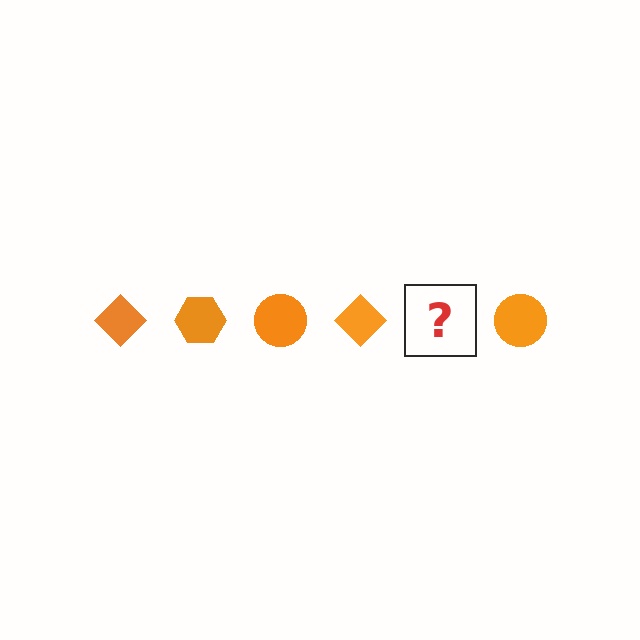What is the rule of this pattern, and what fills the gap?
The rule is that the pattern cycles through diamond, hexagon, circle shapes in orange. The gap should be filled with an orange hexagon.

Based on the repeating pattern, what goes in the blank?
The blank should be an orange hexagon.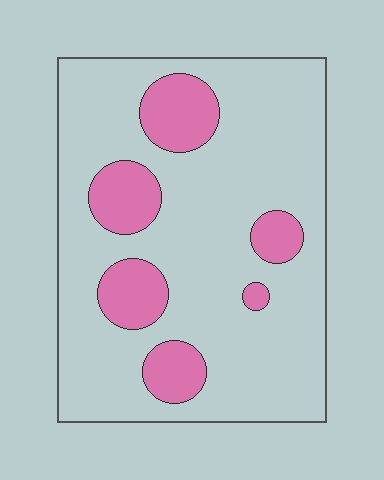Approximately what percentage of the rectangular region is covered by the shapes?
Approximately 20%.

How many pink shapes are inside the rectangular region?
6.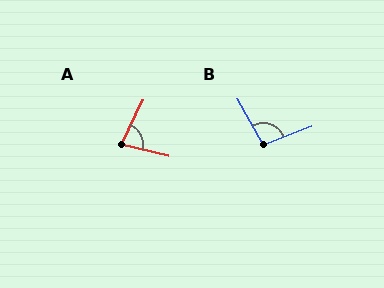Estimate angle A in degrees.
Approximately 78 degrees.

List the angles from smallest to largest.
A (78°), B (98°).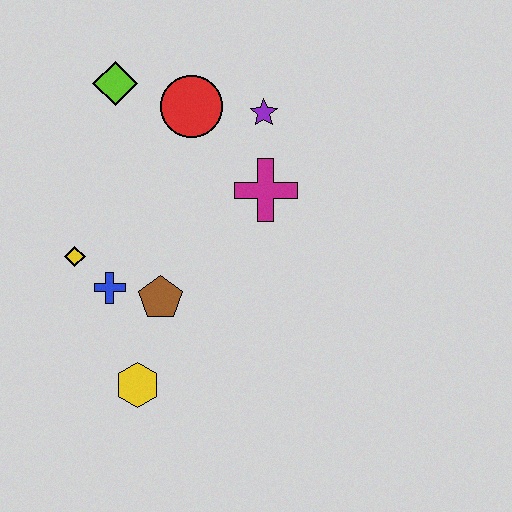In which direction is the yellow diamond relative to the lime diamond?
The yellow diamond is below the lime diamond.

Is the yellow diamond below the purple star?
Yes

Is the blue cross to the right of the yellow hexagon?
No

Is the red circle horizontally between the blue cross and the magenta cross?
Yes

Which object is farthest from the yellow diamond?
The purple star is farthest from the yellow diamond.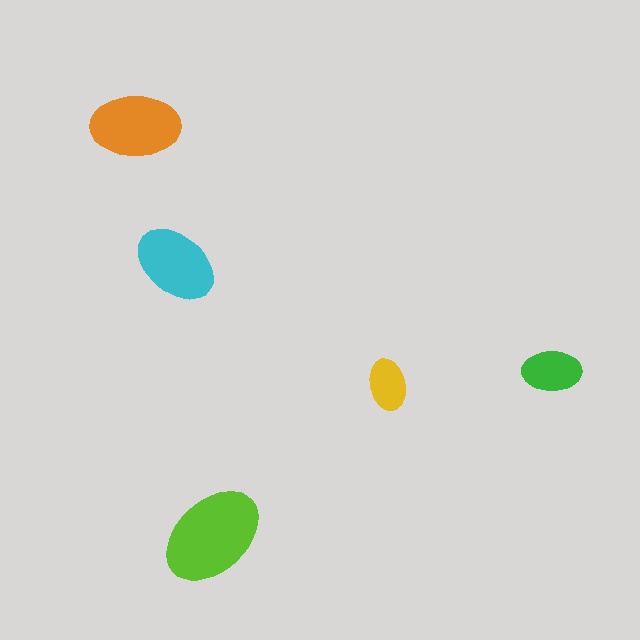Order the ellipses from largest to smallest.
the lime one, the orange one, the cyan one, the green one, the yellow one.